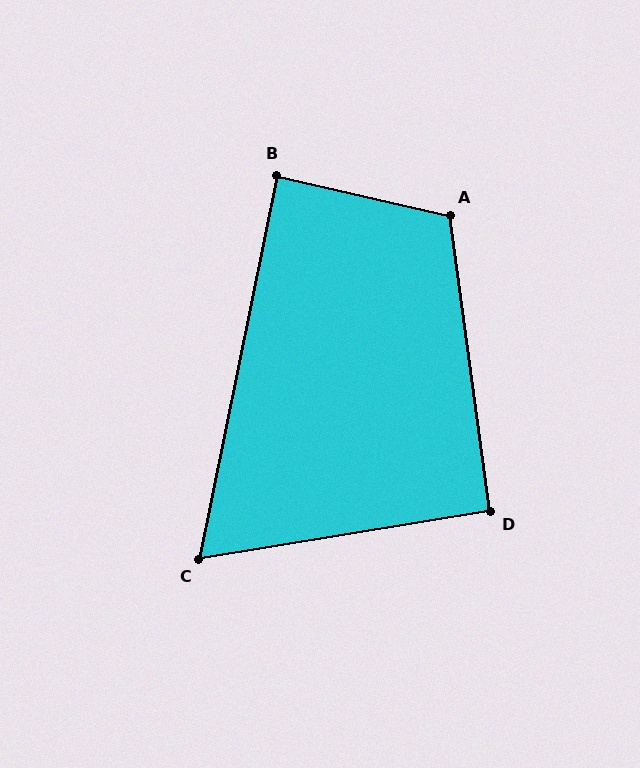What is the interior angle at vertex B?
Approximately 88 degrees (approximately right).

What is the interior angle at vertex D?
Approximately 92 degrees (approximately right).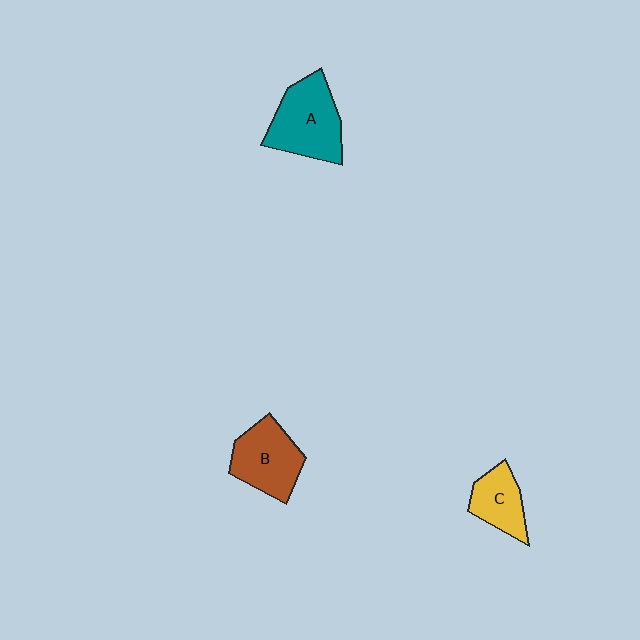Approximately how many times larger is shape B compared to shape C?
Approximately 1.4 times.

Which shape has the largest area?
Shape A (teal).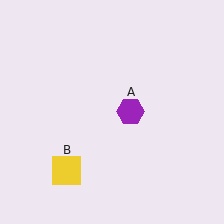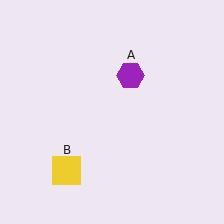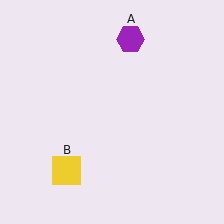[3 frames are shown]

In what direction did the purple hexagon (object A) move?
The purple hexagon (object A) moved up.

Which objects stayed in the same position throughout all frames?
Yellow square (object B) remained stationary.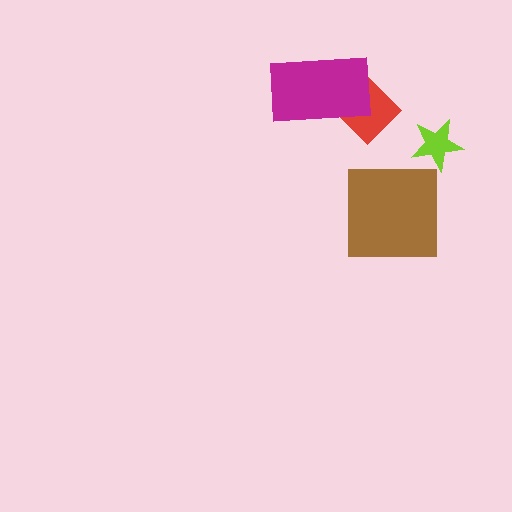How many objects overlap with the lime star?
0 objects overlap with the lime star.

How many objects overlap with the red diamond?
1 object overlaps with the red diamond.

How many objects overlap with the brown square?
0 objects overlap with the brown square.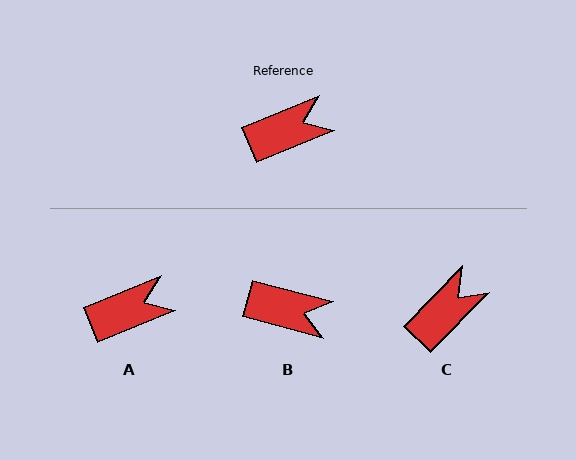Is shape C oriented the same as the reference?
No, it is off by about 23 degrees.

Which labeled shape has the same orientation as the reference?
A.